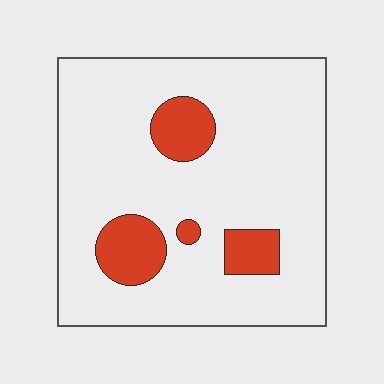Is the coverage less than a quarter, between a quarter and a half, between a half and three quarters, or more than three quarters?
Less than a quarter.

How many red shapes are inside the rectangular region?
4.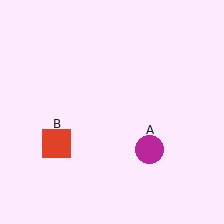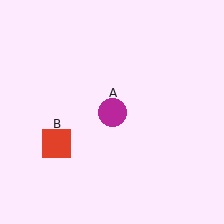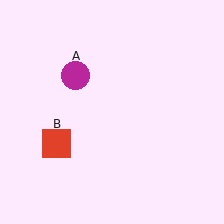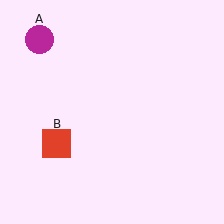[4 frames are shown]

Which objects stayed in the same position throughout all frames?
Red square (object B) remained stationary.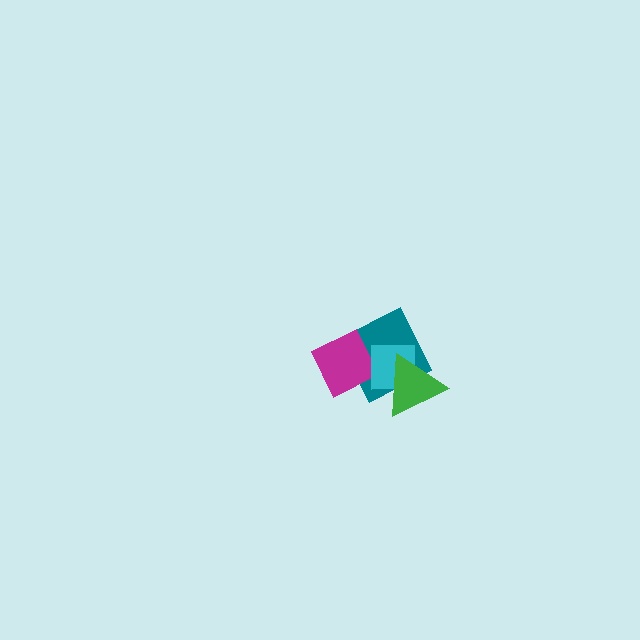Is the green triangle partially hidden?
No, no other shape covers it.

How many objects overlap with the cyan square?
3 objects overlap with the cyan square.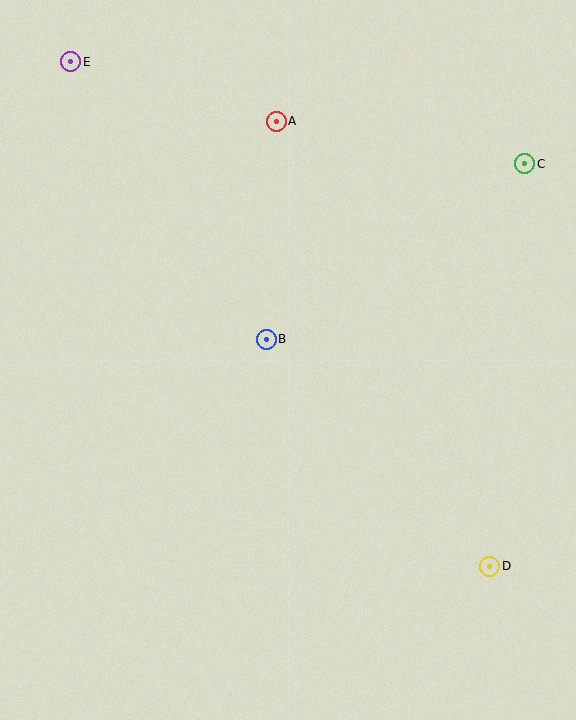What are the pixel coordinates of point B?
Point B is at (266, 339).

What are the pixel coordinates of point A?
Point A is at (276, 121).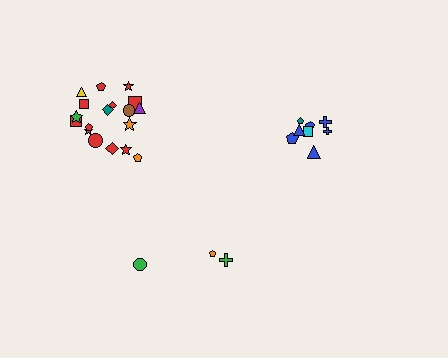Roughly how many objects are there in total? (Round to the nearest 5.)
Roughly 30 objects in total.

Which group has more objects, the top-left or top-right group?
The top-left group.